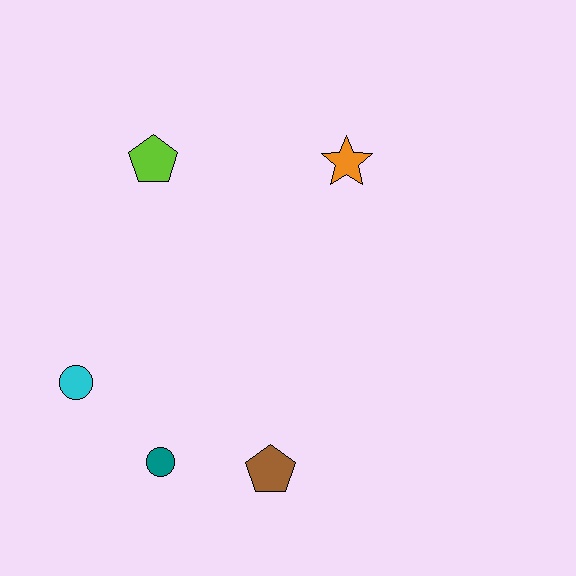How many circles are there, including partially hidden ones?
There are 2 circles.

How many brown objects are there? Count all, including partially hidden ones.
There is 1 brown object.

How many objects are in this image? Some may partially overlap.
There are 5 objects.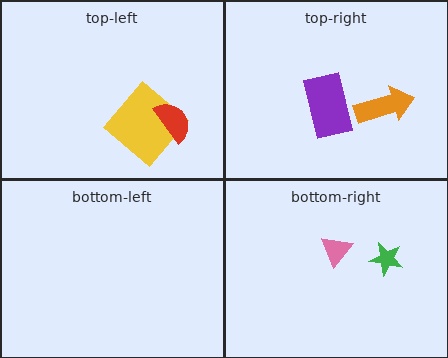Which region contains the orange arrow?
The top-right region.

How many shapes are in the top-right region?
2.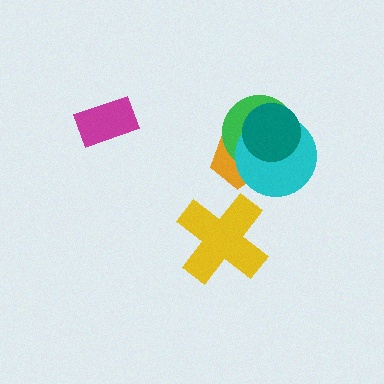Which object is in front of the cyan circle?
The teal circle is in front of the cyan circle.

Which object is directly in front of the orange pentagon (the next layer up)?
The green circle is directly in front of the orange pentagon.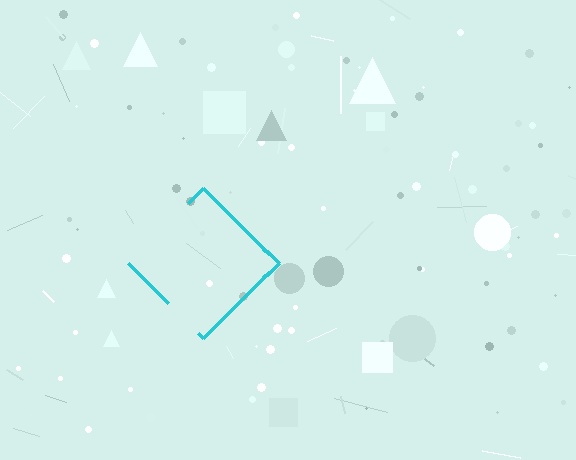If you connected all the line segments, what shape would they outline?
They would outline a diamond.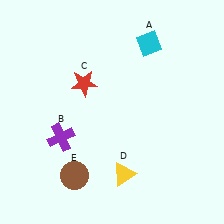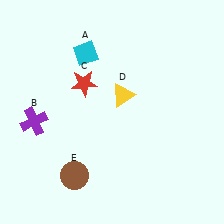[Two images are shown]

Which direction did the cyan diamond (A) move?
The cyan diamond (A) moved left.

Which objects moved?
The objects that moved are: the cyan diamond (A), the purple cross (B), the yellow triangle (D).